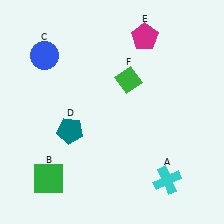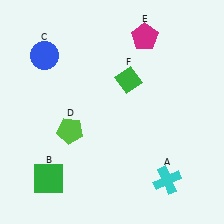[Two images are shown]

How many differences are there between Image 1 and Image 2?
There is 1 difference between the two images.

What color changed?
The pentagon (D) changed from teal in Image 1 to lime in Image 2.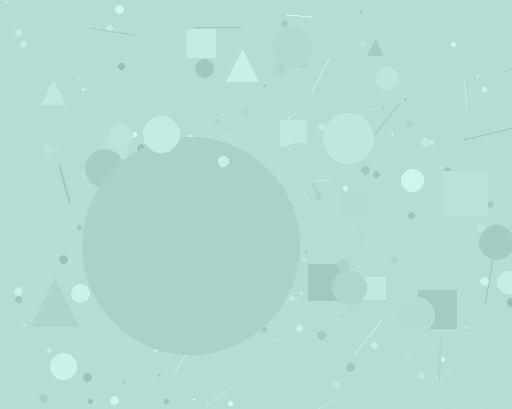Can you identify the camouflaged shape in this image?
The camouflaged shape is a circle.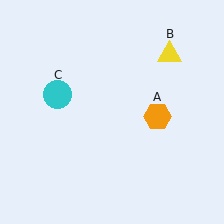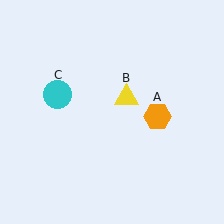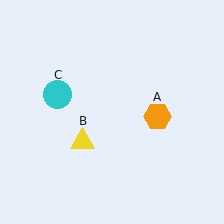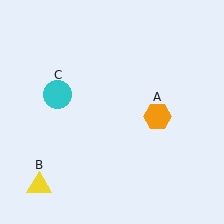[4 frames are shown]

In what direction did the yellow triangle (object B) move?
The yellow triangle (object B) moved down and to the left.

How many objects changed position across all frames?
1 object changed position: yellow triangle (object B).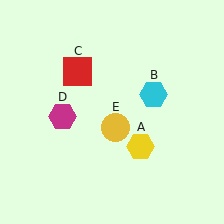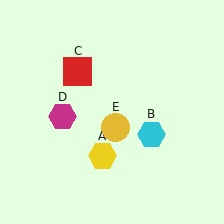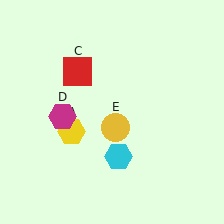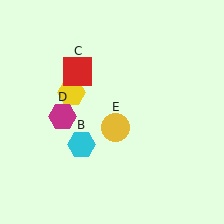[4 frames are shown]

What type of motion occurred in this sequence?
The yellow hexagon (object A), cyan hexagon (object B) rotated clockwise around the center of the scene.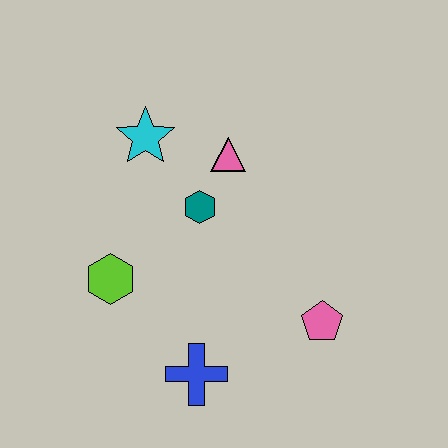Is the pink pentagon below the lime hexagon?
Yes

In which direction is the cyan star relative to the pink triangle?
The cyan star is to the left of the pink triangle.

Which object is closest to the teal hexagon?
The pink triangle is closest to the teal hexagon.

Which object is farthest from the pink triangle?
The blue cross is farthest from the pink triangle.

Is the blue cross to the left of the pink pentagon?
Yes